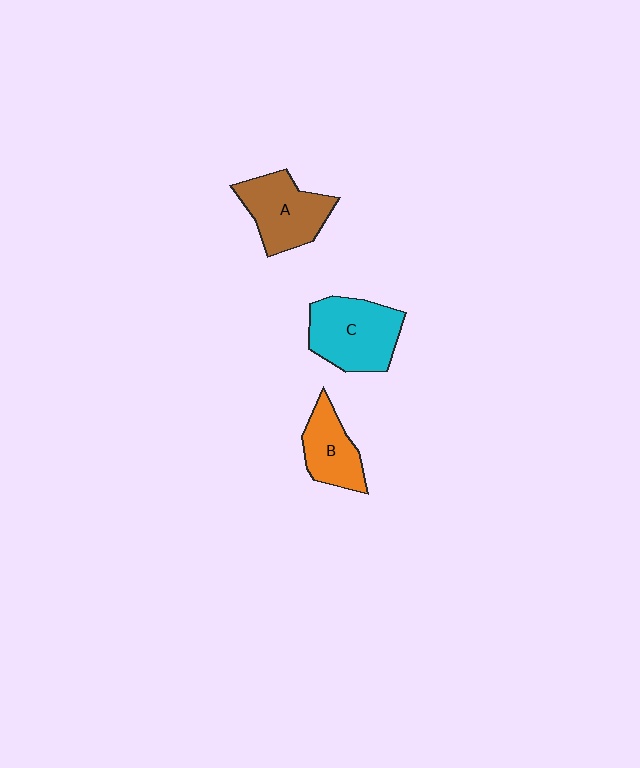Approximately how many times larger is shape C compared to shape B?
Approximately 1.5 times.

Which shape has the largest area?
Shape C (cyan).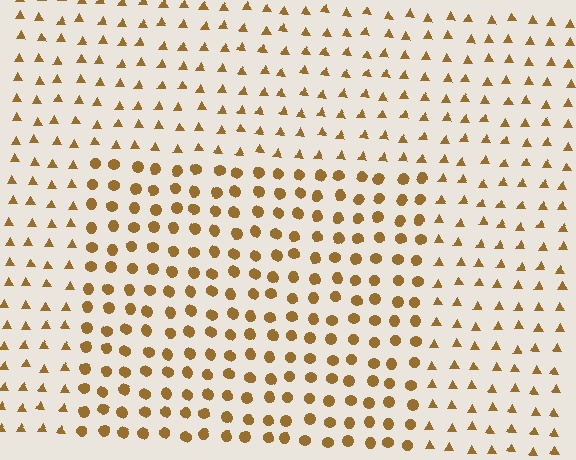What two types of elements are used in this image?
The image uses circles inside the rectangle region and triangles outside it.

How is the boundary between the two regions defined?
The boundary is defined by a change in element shape: circles inside vs. triangles outside. All elements share the same color and spacing.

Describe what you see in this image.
The image is filled with small brown elements arranged in a uniform grid. A rectangle-shaped region contains circles, while the surrounding area contains triangles. The boundary is defined purely by the change in element shape.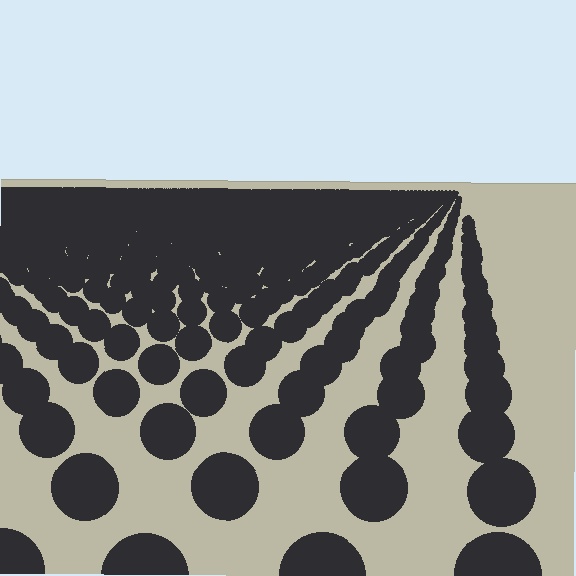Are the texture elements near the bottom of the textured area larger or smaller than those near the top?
Larger. Near the bottom, elements are closer to the viewer and appear at a bigger on-screen size.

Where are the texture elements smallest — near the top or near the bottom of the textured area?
Near the top.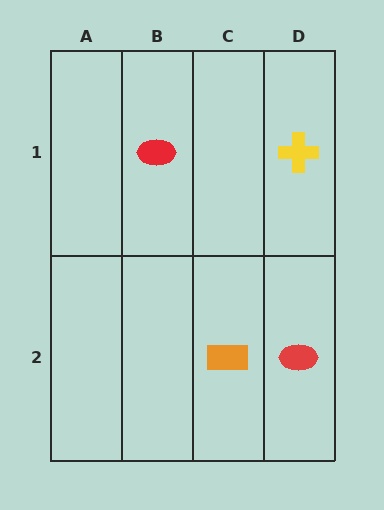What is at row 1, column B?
A red ellipse.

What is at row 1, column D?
A yellow cross.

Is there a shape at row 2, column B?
No, that cell is empty.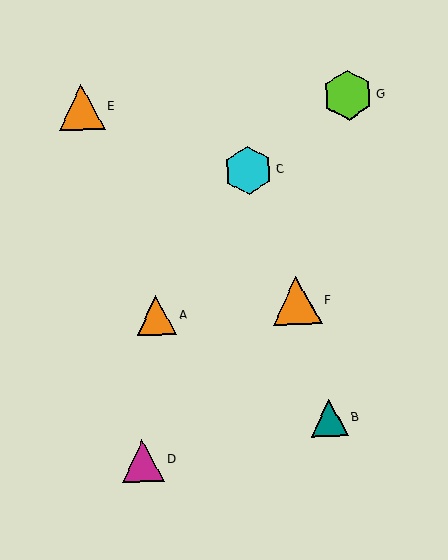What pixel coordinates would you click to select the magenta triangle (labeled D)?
Click at (143, 461) to select the magenta triangle D.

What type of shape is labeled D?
Shape D is a magenta triangle.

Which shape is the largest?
The lime hexagon (labeled G) is the largest.